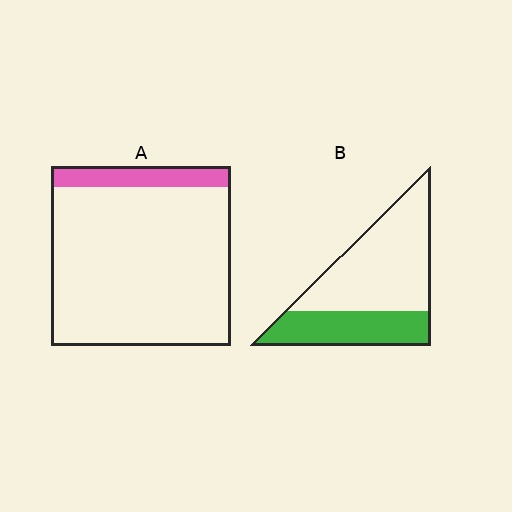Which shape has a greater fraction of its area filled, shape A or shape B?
Shape B.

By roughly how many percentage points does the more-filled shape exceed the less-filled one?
By roughly 25 percentage points (B over A).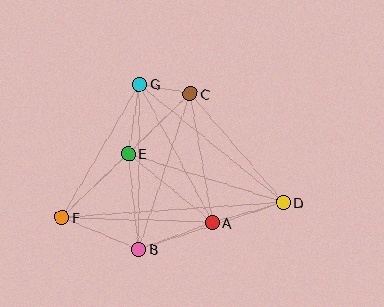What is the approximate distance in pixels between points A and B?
The distance between A and B is approximately 78 pixels.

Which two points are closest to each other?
Points C and G are closest to each other.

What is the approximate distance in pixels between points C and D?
The distance between C and D is approximately 143 pixels.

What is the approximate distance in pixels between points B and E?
The distance between B and E is approximately 96 pixels.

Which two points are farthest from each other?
Points D and F are farthest from each other.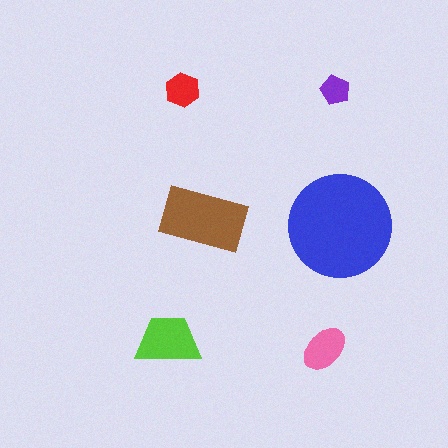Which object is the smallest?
The purple pentagon.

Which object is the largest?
The blue circle.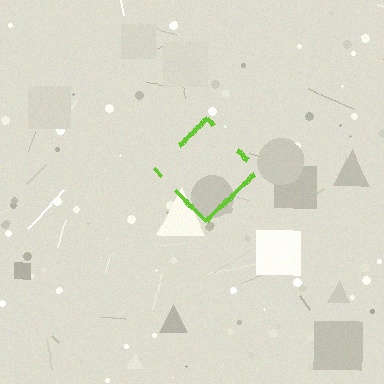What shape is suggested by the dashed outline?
The dashed outline suggests a diamond.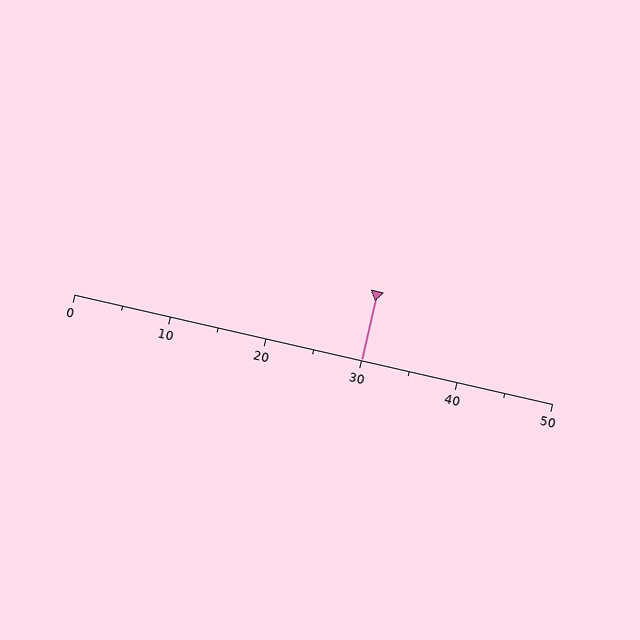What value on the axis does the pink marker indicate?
The marker indicates approximately 30.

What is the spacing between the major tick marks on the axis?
The major ticks are spaced 10 apart.